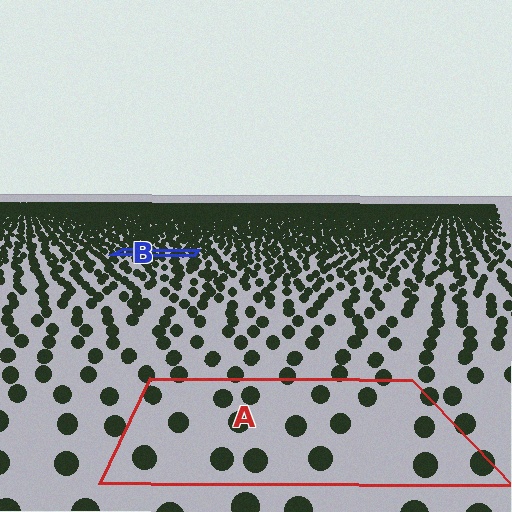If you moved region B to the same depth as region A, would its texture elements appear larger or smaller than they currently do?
They would appear larger. At a closer depth, the same texture elements are projected at a bigger on-screen size.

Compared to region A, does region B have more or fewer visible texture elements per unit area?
Region B has more texture elements per unit area — they are packed more densely because it is farther away.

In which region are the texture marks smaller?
The texture marks are smaller in region B, because it is farther away.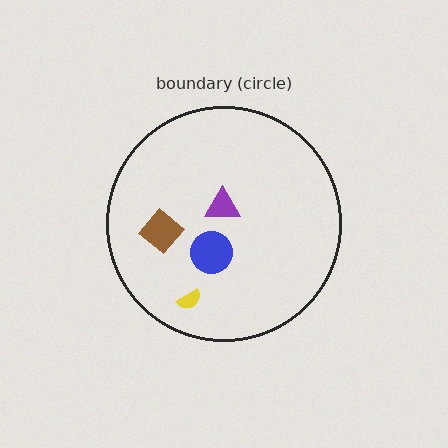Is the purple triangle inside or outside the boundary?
Inside.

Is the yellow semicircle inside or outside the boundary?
Inside.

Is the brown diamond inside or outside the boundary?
Inside.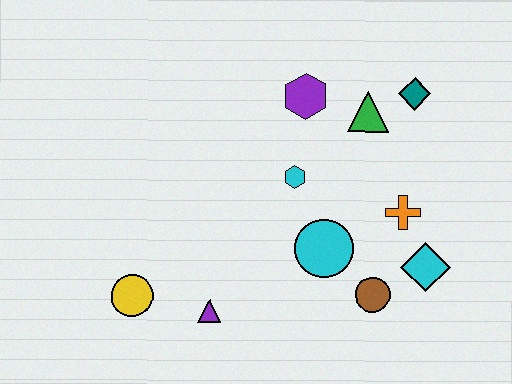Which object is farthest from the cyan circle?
The yellow circle is farthest from the cyan circle.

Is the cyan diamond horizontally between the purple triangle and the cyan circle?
No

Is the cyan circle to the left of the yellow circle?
No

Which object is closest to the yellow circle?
The purple triangle is closest to the yellow circle.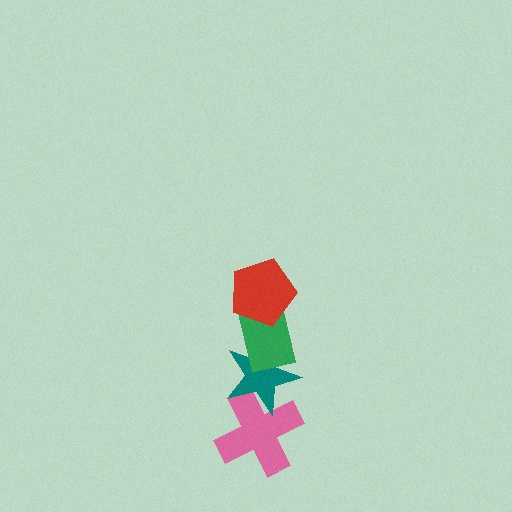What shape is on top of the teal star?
The green rectangle is on top of the teal star.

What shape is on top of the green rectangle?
The red pentagon is on top of the green rectangle.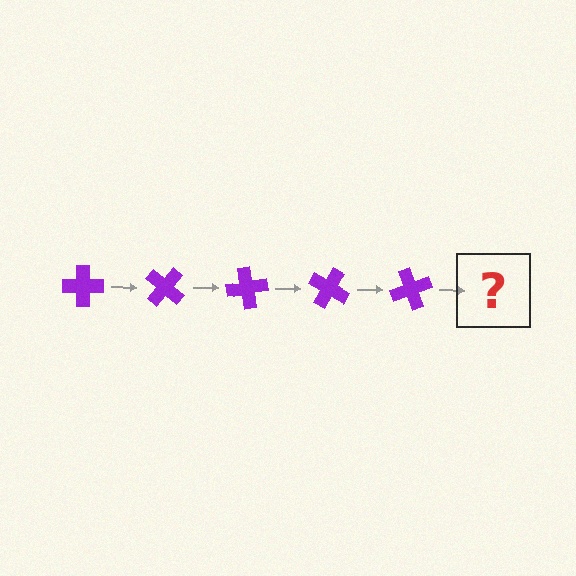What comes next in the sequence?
The next element should be a purple cross rotated 200 degrees.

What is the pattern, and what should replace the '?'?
The pattern is that the cross rotates 40 degrees each step. The '?' should be a purple cross rotated 200 degrees.